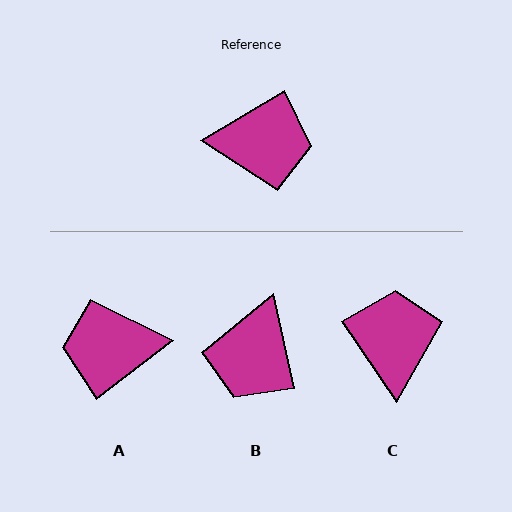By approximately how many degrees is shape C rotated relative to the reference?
Approximately 94 degrees counter-clockwise.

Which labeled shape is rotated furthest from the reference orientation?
A, about 173 degrees away.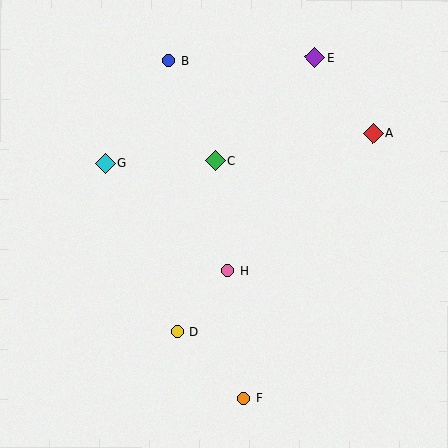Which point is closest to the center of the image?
Point H at (227, 271) is closest to the center.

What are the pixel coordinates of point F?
Point F is at (244, 399).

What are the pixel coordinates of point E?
Point E is at (315, 57).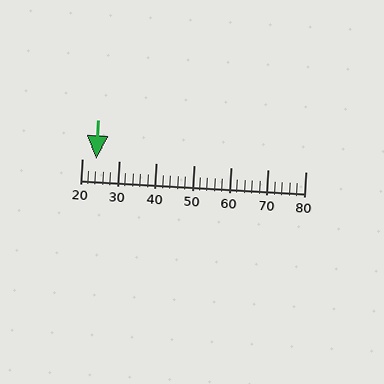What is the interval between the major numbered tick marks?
The major tick marks are spaced 10 units apart.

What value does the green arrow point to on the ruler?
The green arrow points to approximately 24.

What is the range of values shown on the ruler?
The ruler shows values from 20 to 80.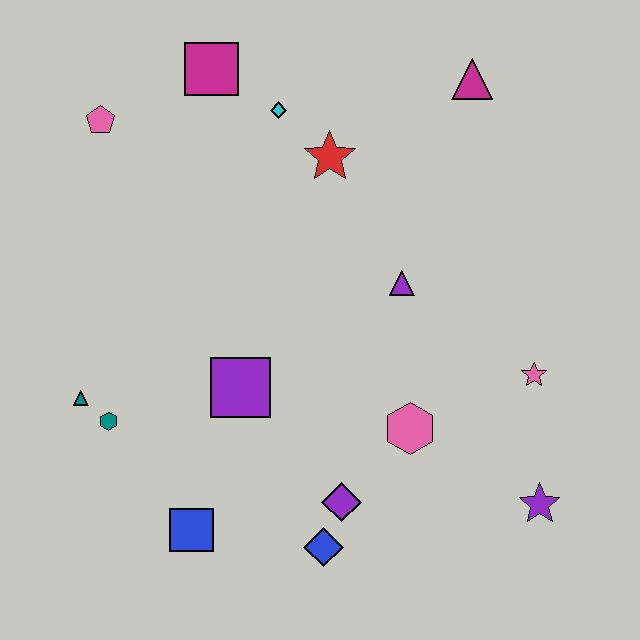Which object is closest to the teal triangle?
The teal hexagon is closest to the teal triangle.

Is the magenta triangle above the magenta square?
No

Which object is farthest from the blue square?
The magenta triangle is farthest from the blue square.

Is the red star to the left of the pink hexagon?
Yes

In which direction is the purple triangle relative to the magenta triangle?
The purple triangle is below the magenta triangle.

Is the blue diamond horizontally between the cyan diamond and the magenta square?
No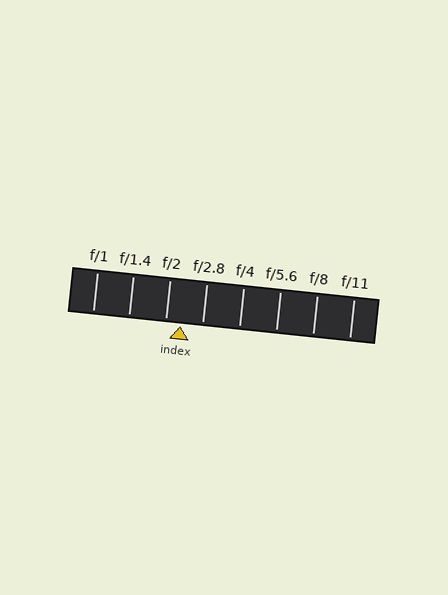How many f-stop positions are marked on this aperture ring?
There are 8 f-stop positions marked.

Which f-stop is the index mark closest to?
The index mark is closest to f/2.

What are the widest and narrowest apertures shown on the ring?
The widest aperture shown is f/1 and the narrowest is f/11.